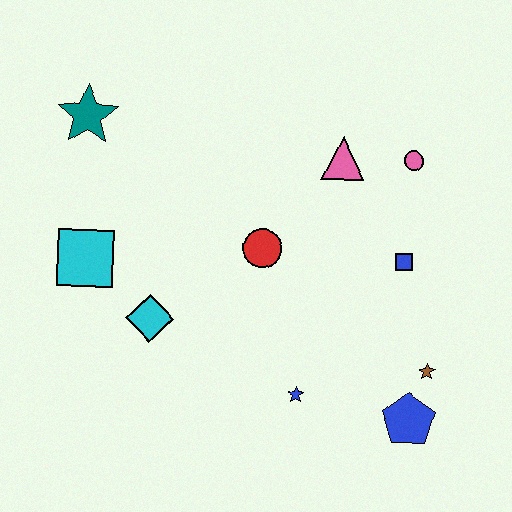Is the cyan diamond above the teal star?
No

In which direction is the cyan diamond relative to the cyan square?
The cyan diamond is to the right of the cyan square.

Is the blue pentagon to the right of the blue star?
Yes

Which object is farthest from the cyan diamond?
The pink circle is farthest from the cyan diamond.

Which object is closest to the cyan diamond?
The cyan square is closest to the cyan diamond.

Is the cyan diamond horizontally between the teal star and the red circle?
Yes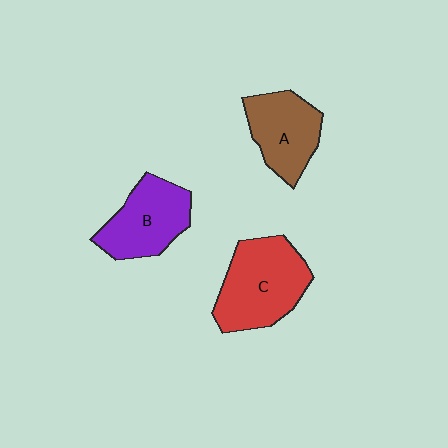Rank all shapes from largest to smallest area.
From largest to smallest: C (red), B (purple), A (brown).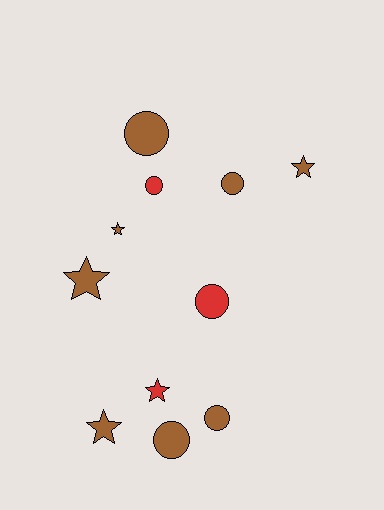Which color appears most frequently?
Brown, with 8 objects.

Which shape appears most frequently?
Circle, with 6 objects.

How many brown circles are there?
There are 4 brown circles.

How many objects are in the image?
There are 11 objects.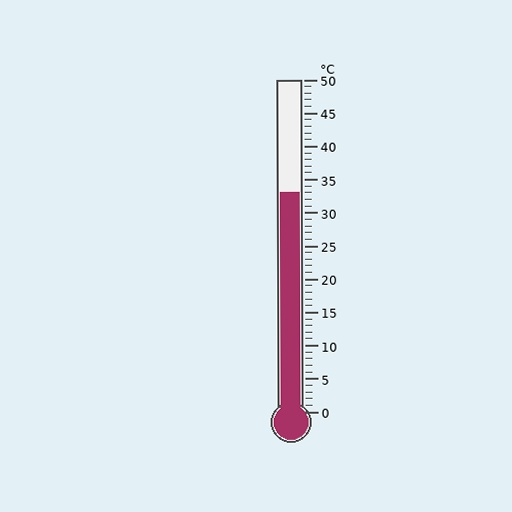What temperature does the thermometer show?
The thermometer shows approximately 33°C.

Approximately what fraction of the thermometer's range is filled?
The thermometer is filled to approximately 65% of its range.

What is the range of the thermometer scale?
The thermometer scale ranges from 0°C to 50°C.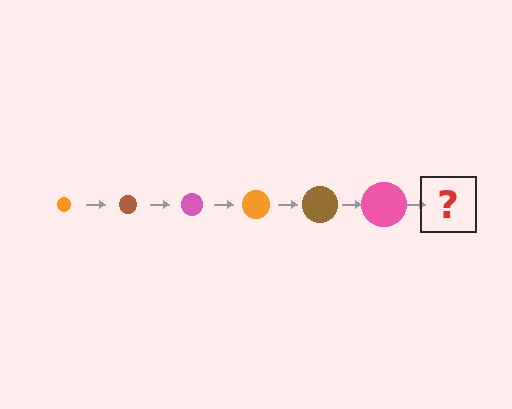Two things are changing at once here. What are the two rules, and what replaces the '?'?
The two rules are that the circle grows larger each step and the color cycles through orange, brown, and pink. The '?' should be an orange circle, larger than the previous one.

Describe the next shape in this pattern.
It should be an orange circle, larger than the previous one.